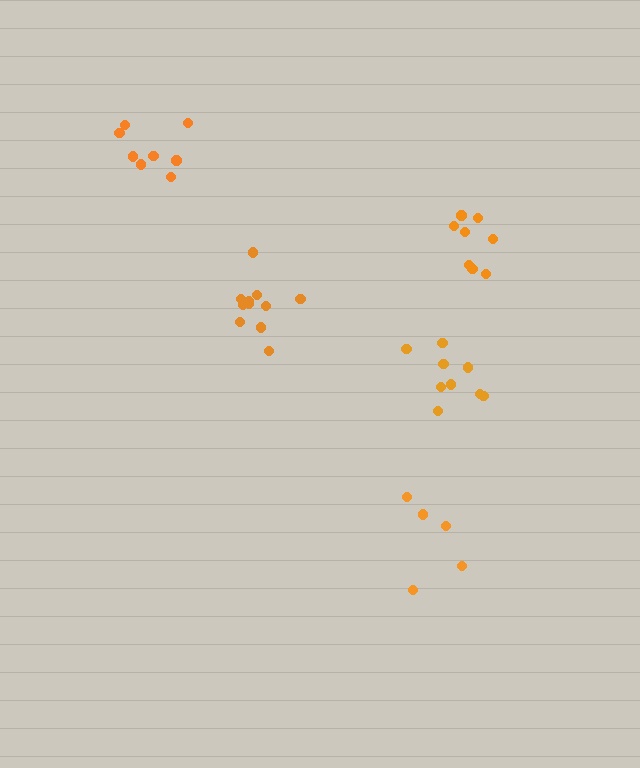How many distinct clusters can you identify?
There are 5 distinct clusters.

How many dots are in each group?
Group 1: 8 dots, Group 2: 11 dots, Group 3: 5 dots, Group 4: 9 dots, Group 5: 8 dots (41 total).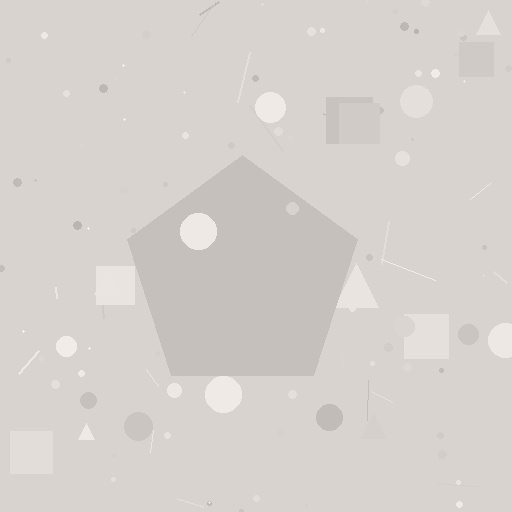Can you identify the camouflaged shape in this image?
The camouflaged shape is a pentagon.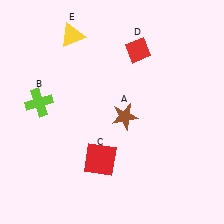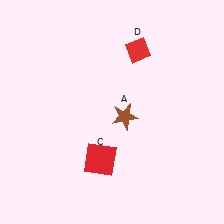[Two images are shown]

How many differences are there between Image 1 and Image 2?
There are 2 differences between the two images.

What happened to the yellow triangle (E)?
The yellow triangle (E) was removed in Image 2. It was in the top-left area of Image 1.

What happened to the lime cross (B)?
The lime cross (B) was removed in Image 2. It was in the top-left area of Image 1.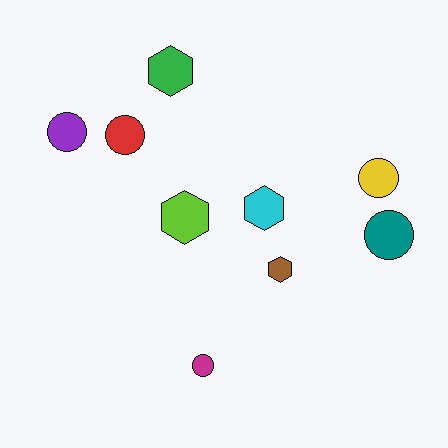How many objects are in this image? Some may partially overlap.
There are 9 objects.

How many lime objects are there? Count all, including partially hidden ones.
There is 1 lime object.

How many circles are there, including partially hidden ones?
There are 5 circles.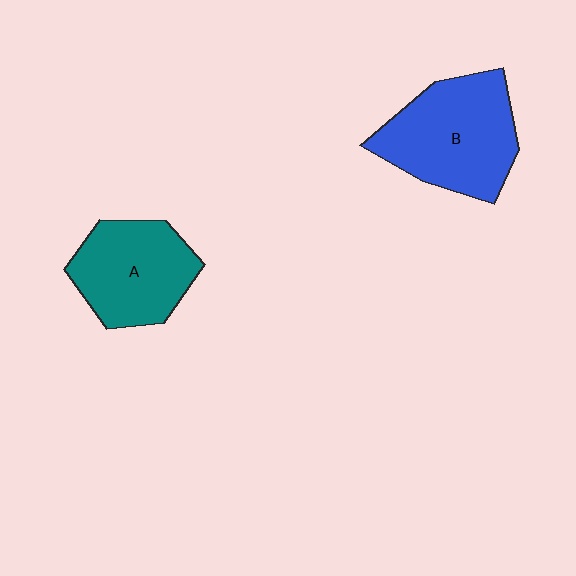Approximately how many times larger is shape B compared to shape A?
Approximately 1.2 times.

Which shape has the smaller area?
Shape A (teal).